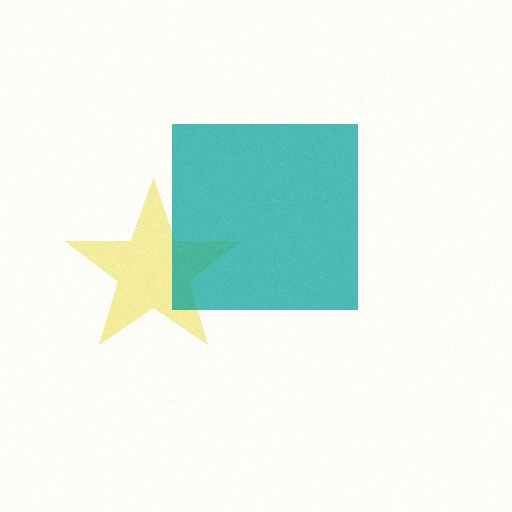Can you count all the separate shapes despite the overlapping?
Yes, there are 2 separate shapes.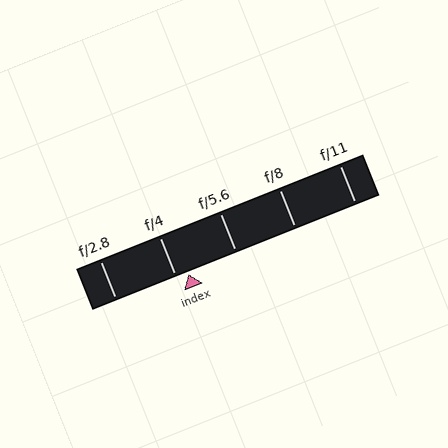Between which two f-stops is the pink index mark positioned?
The index mark is between f/4 and f/5.6.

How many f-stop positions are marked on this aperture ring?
There are 5 f-stop positions marked.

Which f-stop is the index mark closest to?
The index mark is closest to f/4.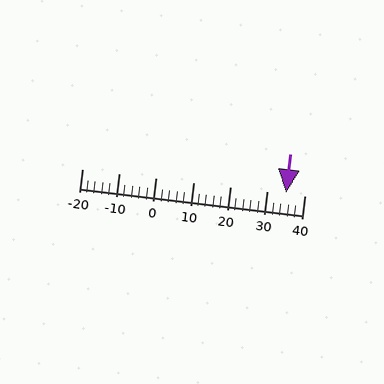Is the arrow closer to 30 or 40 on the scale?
The arrow is closer to 40.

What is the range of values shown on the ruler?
The ruler shows values from -20 to 40.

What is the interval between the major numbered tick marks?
The major tick marks are spaced 10 units apart.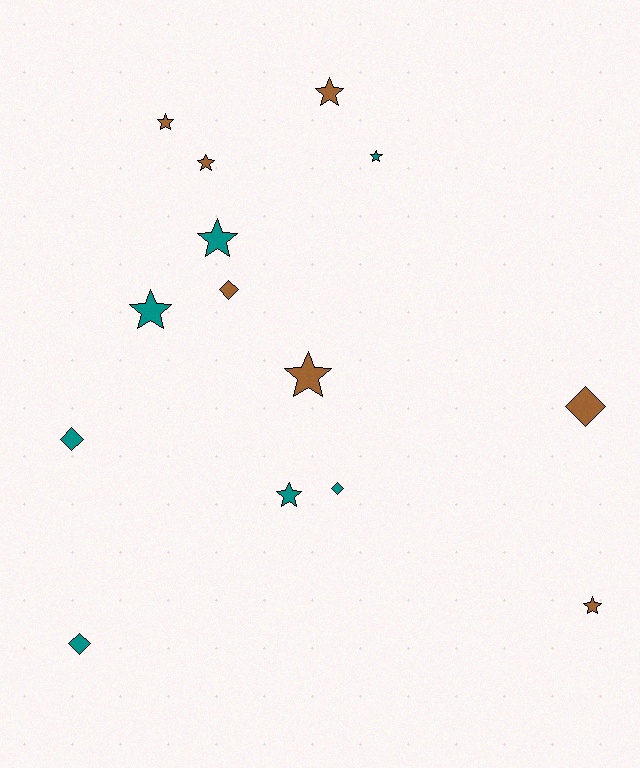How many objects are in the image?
There are 14 objects.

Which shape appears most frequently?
Star, with 9 objects.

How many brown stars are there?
There are 5 brown stars.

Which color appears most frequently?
Teal, with 7 objects.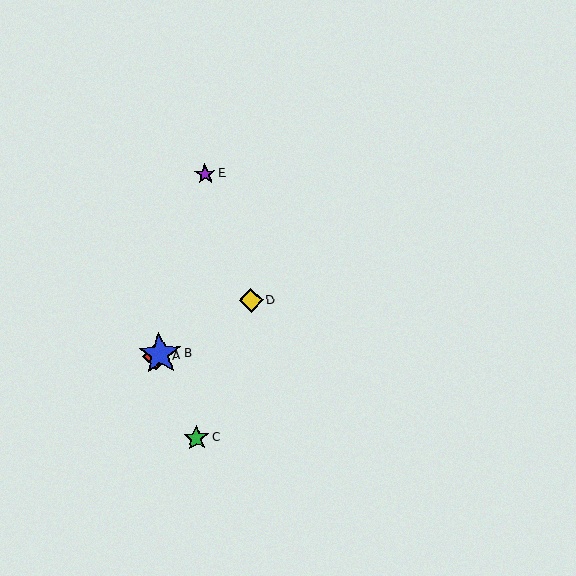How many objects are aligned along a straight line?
3 objects (A, B, D) are aligned along a straight line.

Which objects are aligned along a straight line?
Objects A, B, D are aligned along a straight line.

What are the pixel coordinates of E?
Object E is at (205, 174).